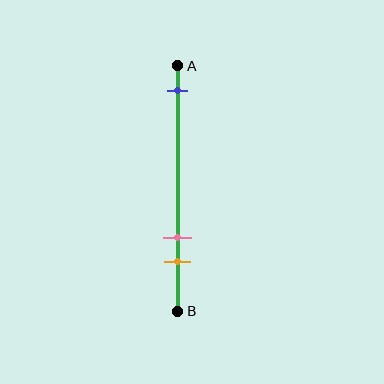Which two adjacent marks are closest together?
The pink and orange marks are the closest adjacent pair.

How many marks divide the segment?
There are 3 marks dividing the segment.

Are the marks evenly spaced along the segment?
No, the marks are not evenly spaced.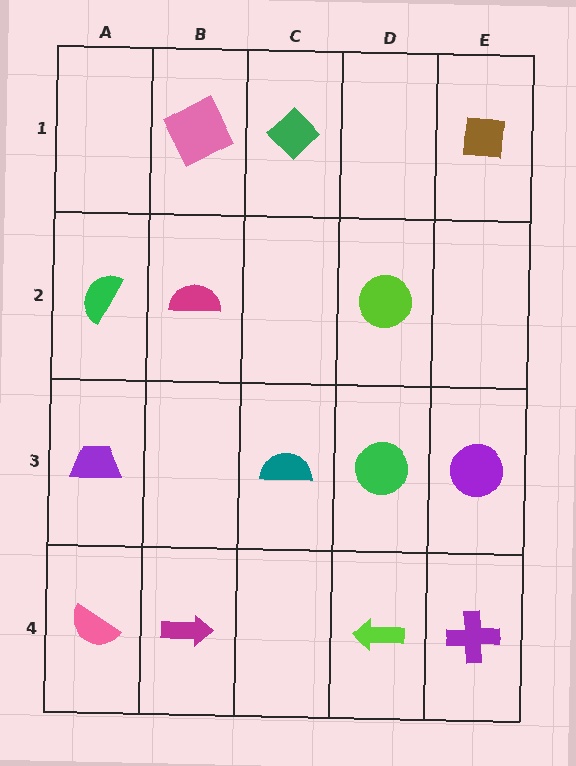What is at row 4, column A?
A pink semicircle.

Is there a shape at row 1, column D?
No, that cell is empty.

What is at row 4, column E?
A purple cross.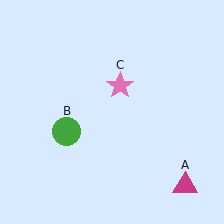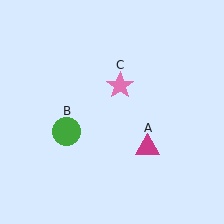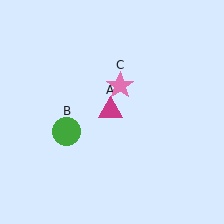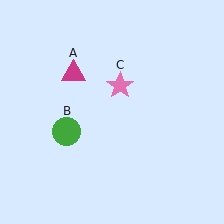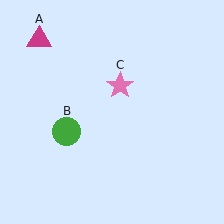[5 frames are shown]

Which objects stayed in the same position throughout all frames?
Green circle (object B) and pink star (object C) remained stationary.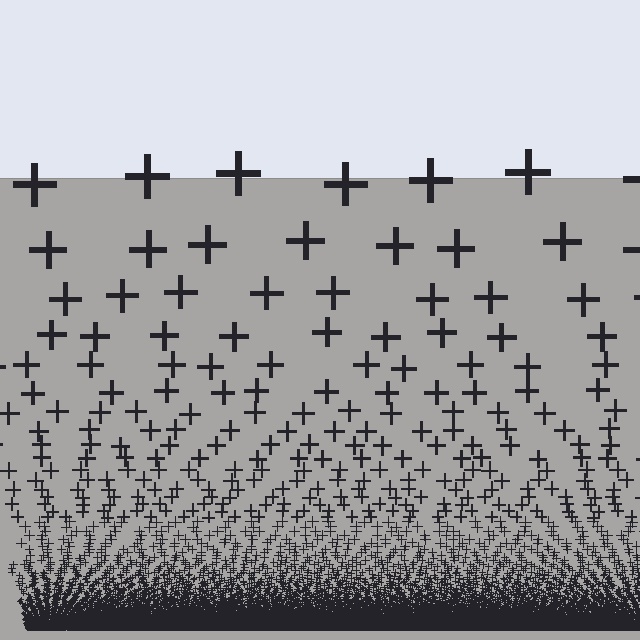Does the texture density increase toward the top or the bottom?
Density increases toward the bottom.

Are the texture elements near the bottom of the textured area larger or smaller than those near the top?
Smaller. The gradient is inverted — elements near the bottom are smaller and denser.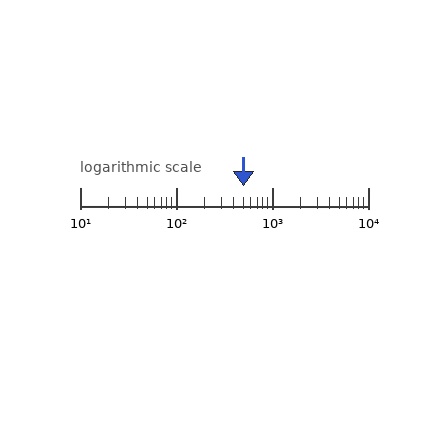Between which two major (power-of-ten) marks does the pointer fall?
The pointer is between 100 and 1000.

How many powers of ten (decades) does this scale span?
The scale spans 3 decades, from 10 to 10000.